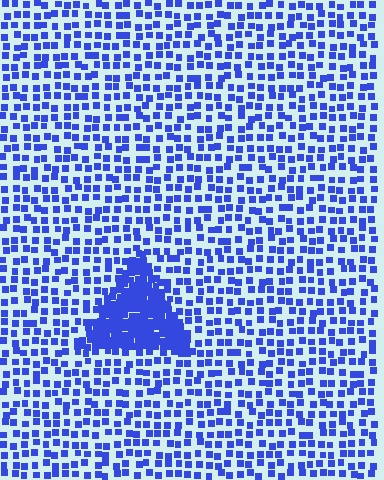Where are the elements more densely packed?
The elements are more densely packed inside the triangle boundary.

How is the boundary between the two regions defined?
The boundary is defined by a change in element density (approximately 2.8x ratio). All elements are the same color, size, and shape.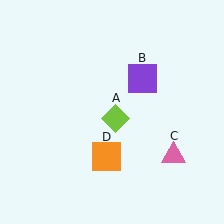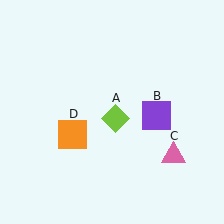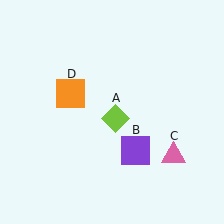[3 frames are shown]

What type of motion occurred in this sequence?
The purple square (object B), orange square (object D) rotated clockwise around the center of the scene.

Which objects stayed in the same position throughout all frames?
Lime diamond (object A) and pink triangle (object C) remained stationary.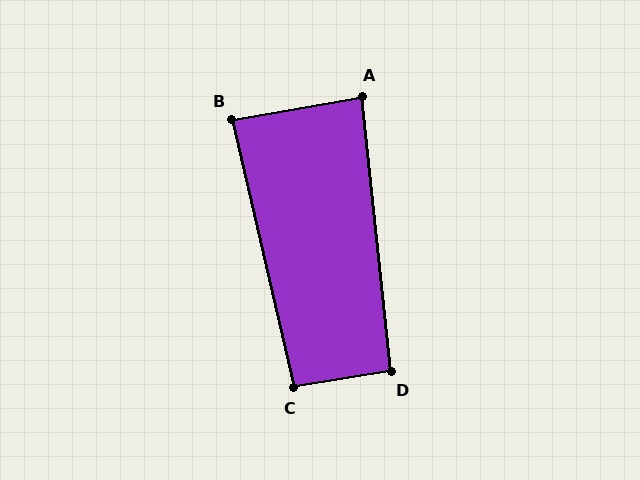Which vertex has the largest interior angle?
C, at approximately 94 degrees.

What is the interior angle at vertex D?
Approximately 93 degrees (approximately right).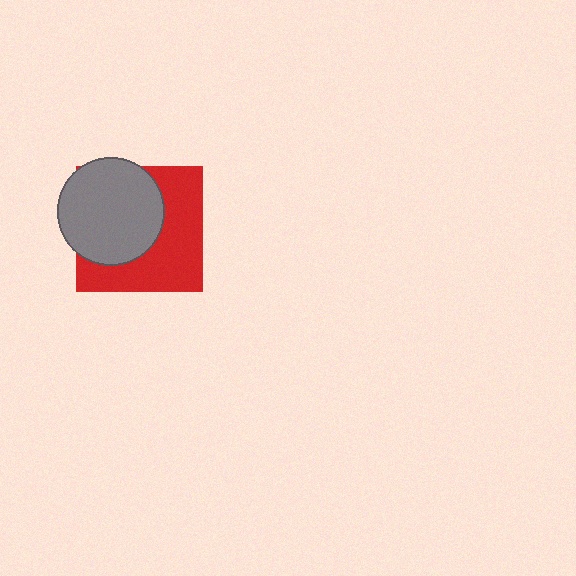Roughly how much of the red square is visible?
About half of it is visible (roughly 51%).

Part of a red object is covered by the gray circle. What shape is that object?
It is a square.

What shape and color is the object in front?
The object in front is a gray circle.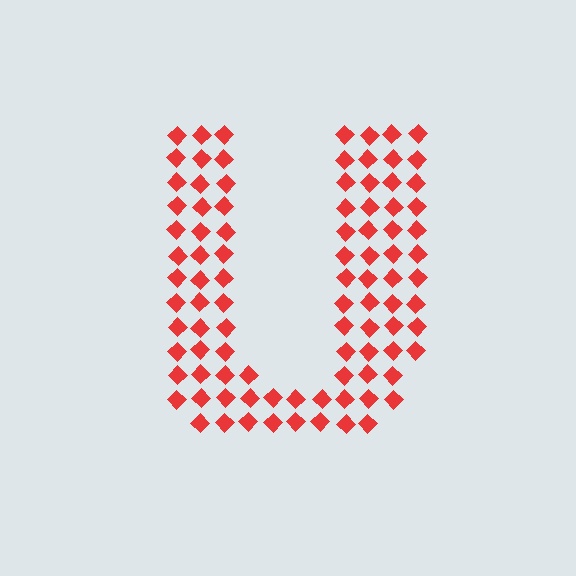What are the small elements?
The small elements are diamonds.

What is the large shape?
The large shape is the letter U.